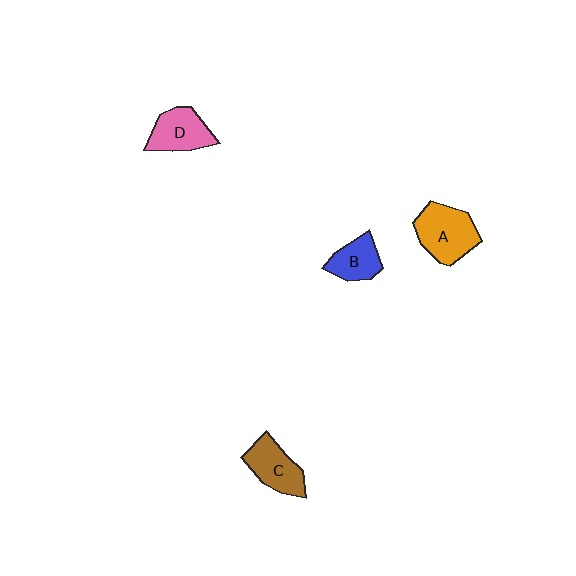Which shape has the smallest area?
Shape B (blue).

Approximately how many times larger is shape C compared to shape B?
Approximately 1.3 times.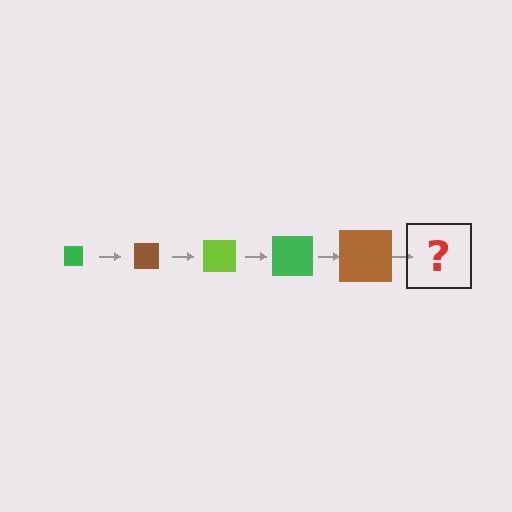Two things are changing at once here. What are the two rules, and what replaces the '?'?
The two rules are that the square grows larger each step and the color cycles through green, brown, and lime. The '?' should be a lime square, larger than the previous one.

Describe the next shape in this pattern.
It should be a lime square, larger than the previous one.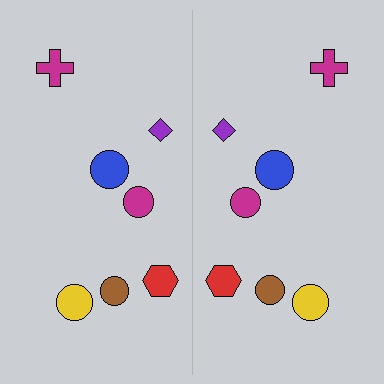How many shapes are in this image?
There are 14 shapes in this image.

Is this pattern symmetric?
Yes, this pattern has bilateral (reflection) symmetry.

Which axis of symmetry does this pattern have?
The pattern has a vertical axis of symmetry running through the center of the image.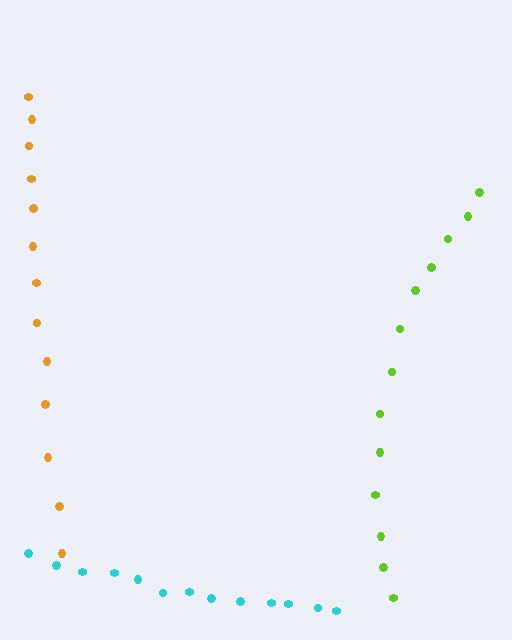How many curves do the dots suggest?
There are 3 distinct paths.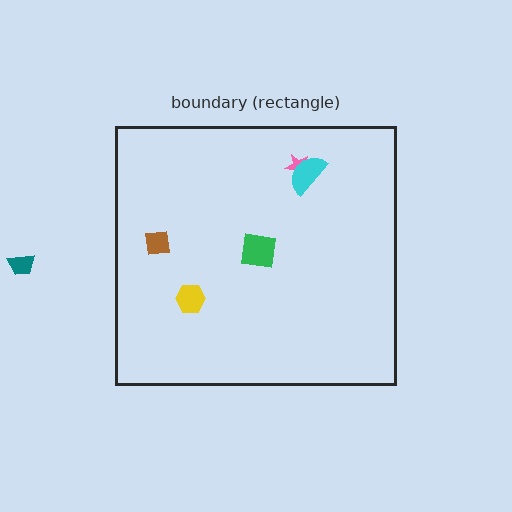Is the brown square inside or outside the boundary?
Inside.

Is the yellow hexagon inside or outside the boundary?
Inside.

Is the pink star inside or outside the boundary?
Inside.